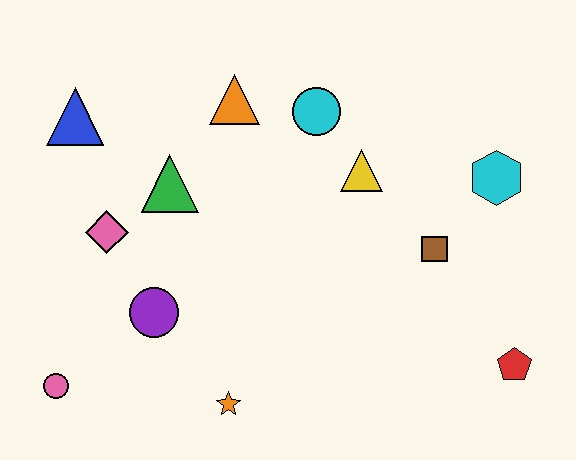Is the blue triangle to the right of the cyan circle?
No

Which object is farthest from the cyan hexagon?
The pink circle is farthest from the cyan hexagon.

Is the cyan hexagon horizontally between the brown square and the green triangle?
No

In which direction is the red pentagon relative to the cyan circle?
The red pentagon is below the cyan circle.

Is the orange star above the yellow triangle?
No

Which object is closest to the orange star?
The purple circle is closest to the orange star.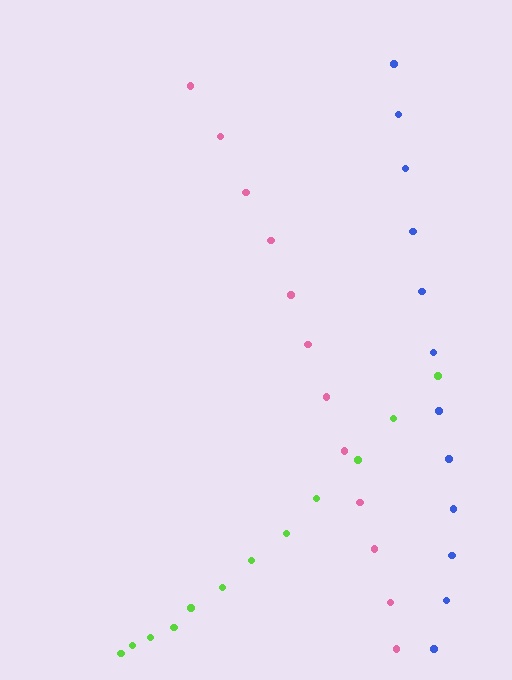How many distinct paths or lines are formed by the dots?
There are 3 distinct paths.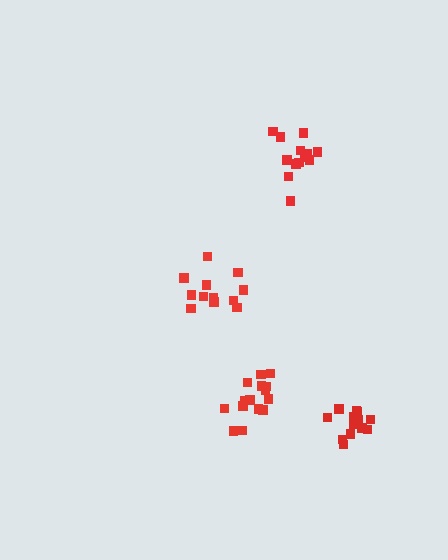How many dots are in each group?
Group 1: 13 dots, Group 2: 15 dots, Group 3: 13 dots, Group 4: 12 dots (53 total).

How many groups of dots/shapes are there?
There are 4 groups.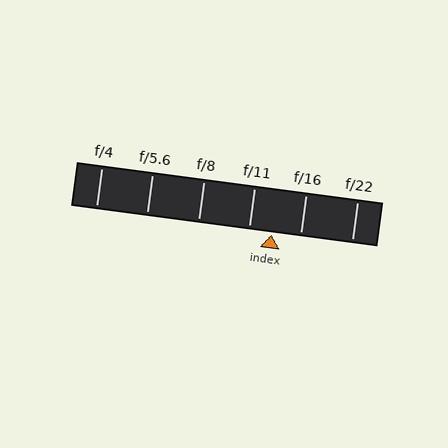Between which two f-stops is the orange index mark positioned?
The index mark is between f/11 and f/16.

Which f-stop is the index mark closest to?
The index mark is closest to f/11.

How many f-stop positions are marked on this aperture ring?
There are 6 f-stop positions marked.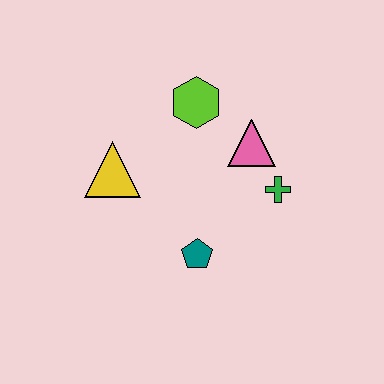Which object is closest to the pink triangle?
The green cross is closest to the pink triangle.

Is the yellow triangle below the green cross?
No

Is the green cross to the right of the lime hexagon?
Yes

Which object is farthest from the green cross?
The yellow triangle is farthest from the green cross.